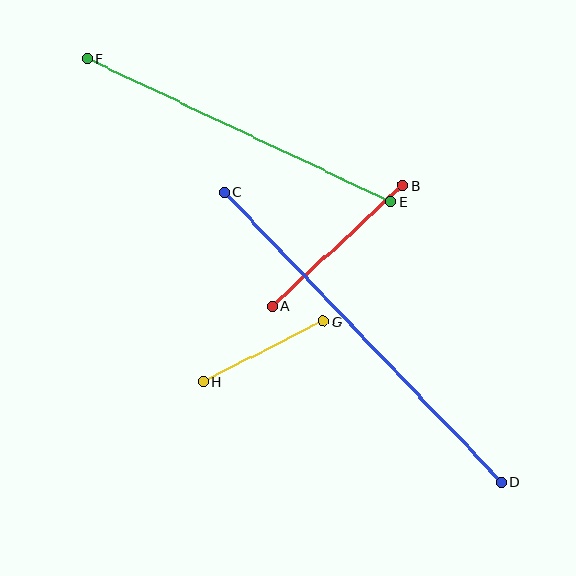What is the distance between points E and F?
The distance is approximately 335 pixels.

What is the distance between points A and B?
The distance is approximately 178 pixels.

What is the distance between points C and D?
The distance is approximately 401 pixels.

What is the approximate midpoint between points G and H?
The midpoint is at approximately (263, 351) pixels.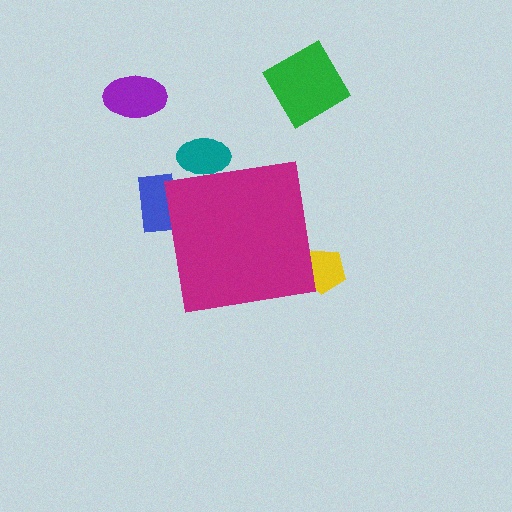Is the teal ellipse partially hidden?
Yes, the teal ellipse is partially hidden behind the magenta square.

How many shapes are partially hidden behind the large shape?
3 shapes are partially hidden.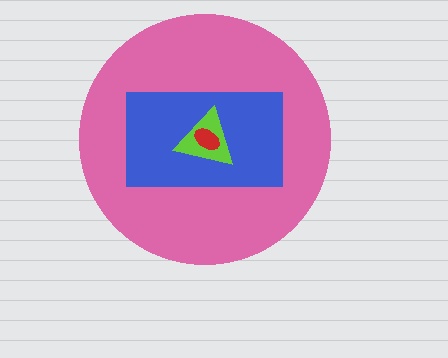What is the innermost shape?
The red ellipse.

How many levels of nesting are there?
4.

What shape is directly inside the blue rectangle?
The lime triangle.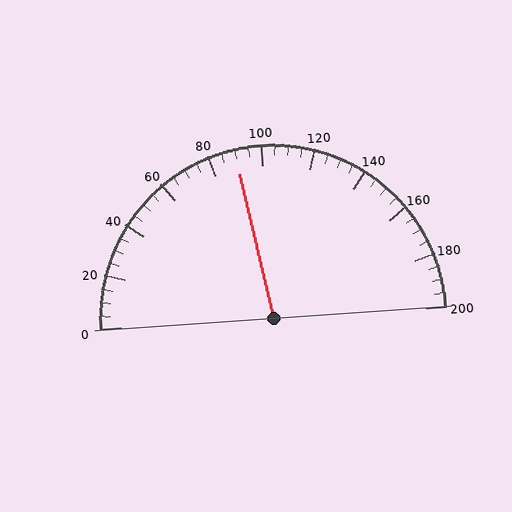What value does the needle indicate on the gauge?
The needle indicates approximately 90.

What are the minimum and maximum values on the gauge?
The gauge ranges from 0 to 200.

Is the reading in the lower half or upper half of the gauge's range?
The reading is in the lower half of the range (0 to 200).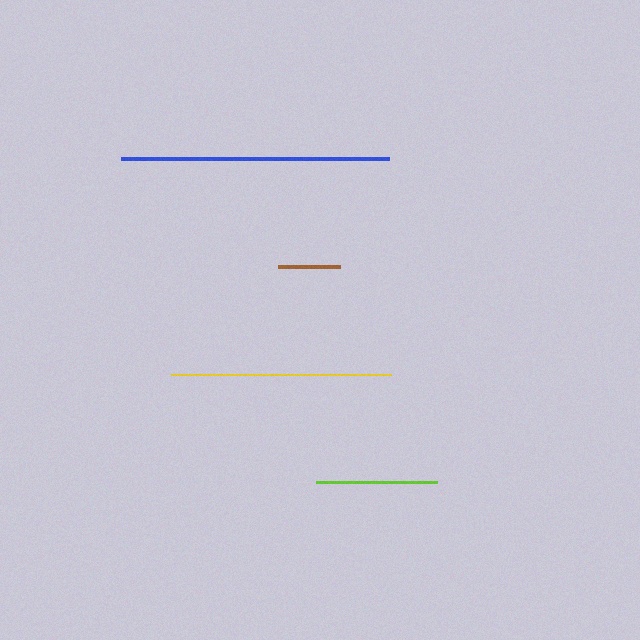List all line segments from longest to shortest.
From longest to shortest: blue, yellow, lime, brown.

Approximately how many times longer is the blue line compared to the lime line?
The blue line is approximately 2.2 times the length of the lime line.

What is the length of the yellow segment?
The yellow segment is approximately 220 pixels long.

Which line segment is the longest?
The blue line is the longest at approximately 268 pixels.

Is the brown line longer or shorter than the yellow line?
The yellow line is longer than the brown line.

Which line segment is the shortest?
The brown line is the shortest at approximately 63 pixels.